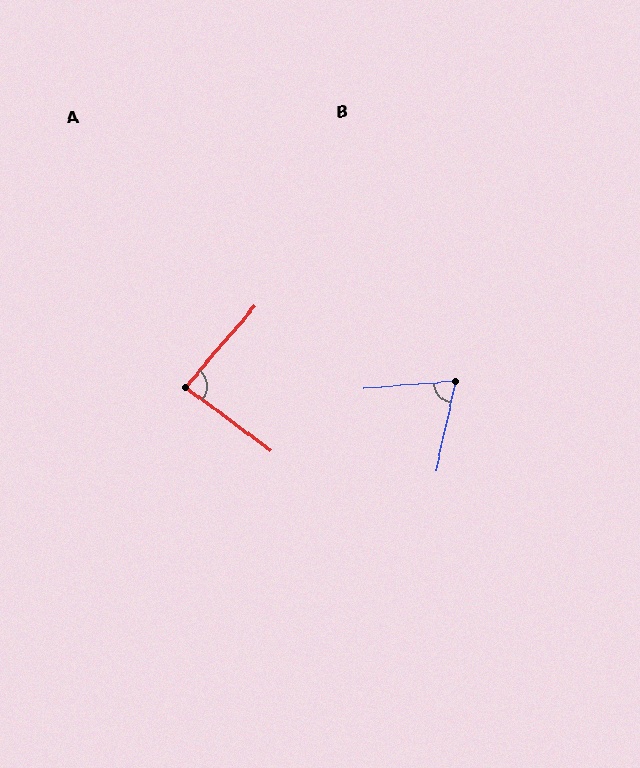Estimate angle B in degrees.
Approximately 73 degrees.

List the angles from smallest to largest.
B (73°), A (86°).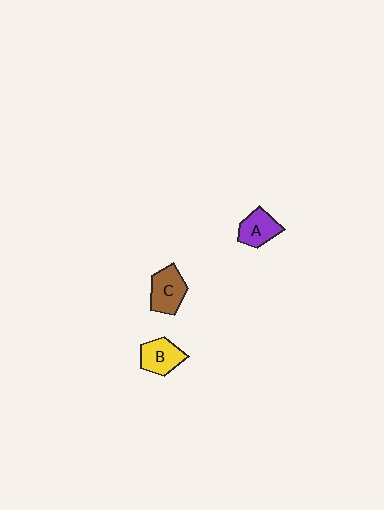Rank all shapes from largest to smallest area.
From largest to smallest: C (brown), B (yellow), A (purple).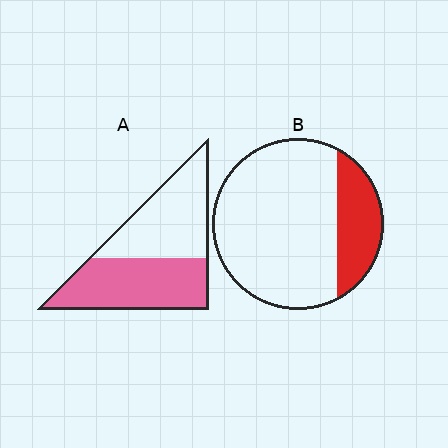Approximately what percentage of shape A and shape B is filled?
A is approximately 50% and B is approximately 20%.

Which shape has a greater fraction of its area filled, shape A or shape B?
Shape A.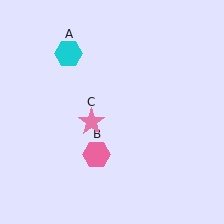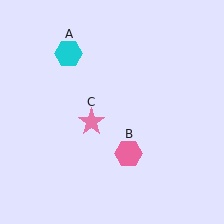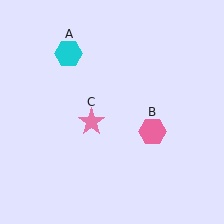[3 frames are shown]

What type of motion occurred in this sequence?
The pink hexagon (object B) rotated counterclockwise around the center of the scene.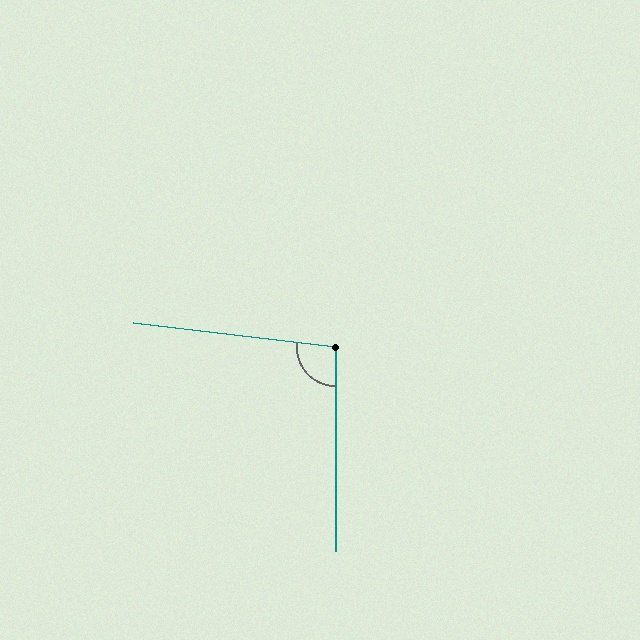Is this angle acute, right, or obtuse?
It is obtuse.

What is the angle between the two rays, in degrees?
Approximately 97 degrees.